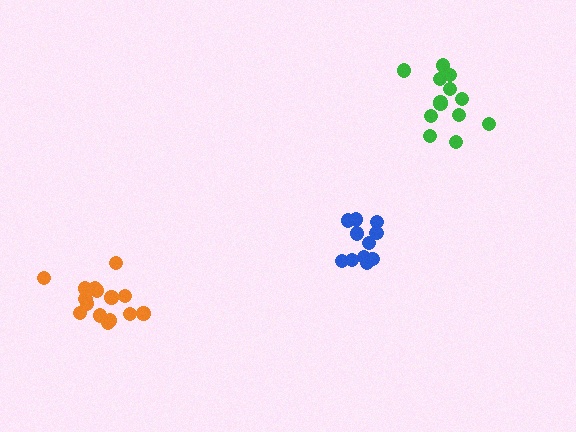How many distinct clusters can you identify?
There are 3 distinct clusters.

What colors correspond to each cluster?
The clusters are colored: orange, green, blue.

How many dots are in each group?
Group 1: 15 dots, Group 2: 13 dots, Group 3: 11 dots (39 total).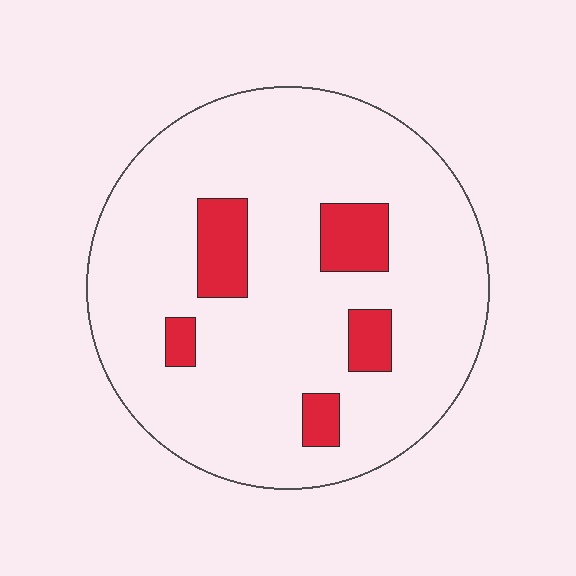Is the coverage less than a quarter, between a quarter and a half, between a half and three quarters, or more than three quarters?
Less than a quarter.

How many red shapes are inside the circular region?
5.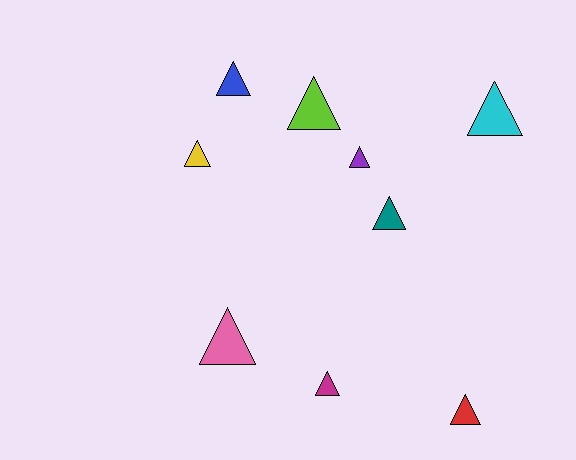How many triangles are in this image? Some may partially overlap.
There are 9 triangles.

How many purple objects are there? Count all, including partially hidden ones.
There is 1 purple object.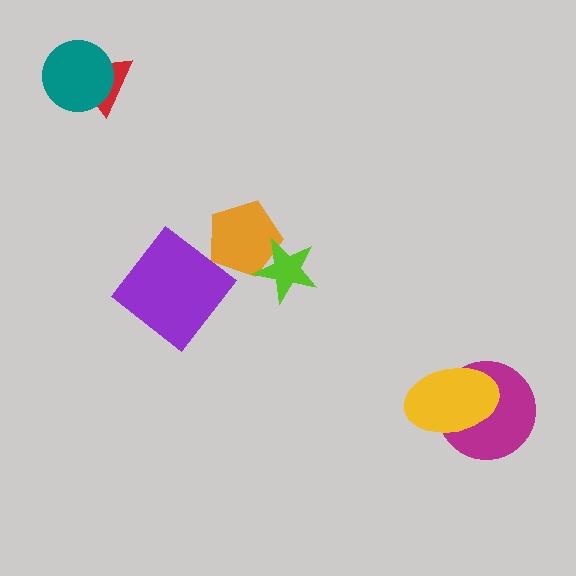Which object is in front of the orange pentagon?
The lime star is in front of the orange pentagon.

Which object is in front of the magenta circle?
The yellow ellipse is in front of the magenta circle.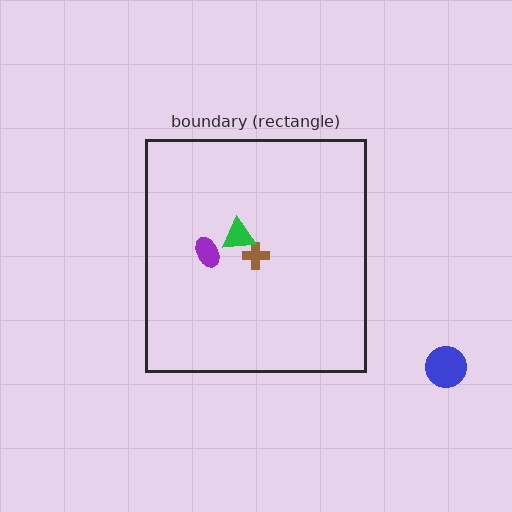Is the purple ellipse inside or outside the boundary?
Inside.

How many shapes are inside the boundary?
3 inside, 1 outside.